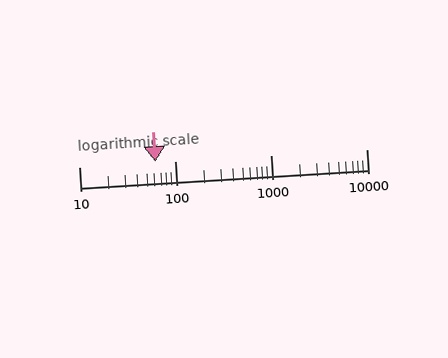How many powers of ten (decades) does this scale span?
The scale spans 3 decades, from 10 to 10000.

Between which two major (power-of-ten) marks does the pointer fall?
The pointer is between 10 and 100.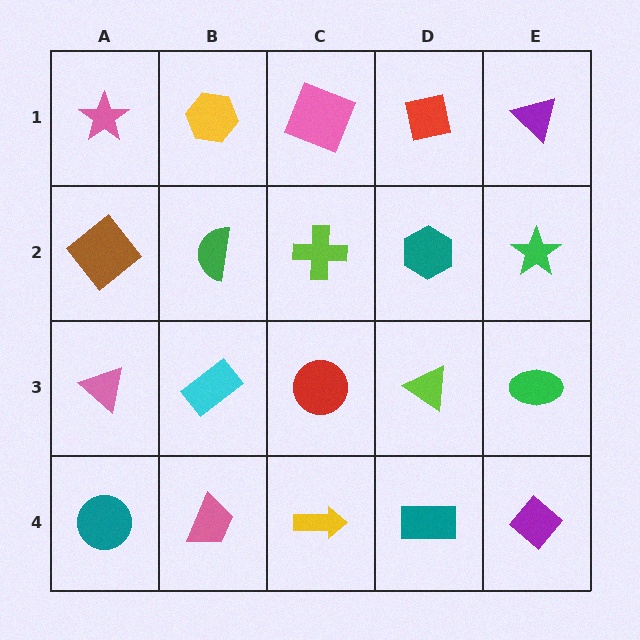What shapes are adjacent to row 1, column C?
A lime cross (row 2, column C), a yellow hexagon (row 1, column B), a red square (row 1, column D).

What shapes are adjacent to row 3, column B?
A green semicircle (row 2, column B), a pink trapezoid (row 4, column B), a pink triangle (row 3, column A), a red circle (row 3, column C).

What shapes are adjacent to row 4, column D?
A lime triangle (row 3, column D), a yellow arrow (row 4, column C), a purple diamond (row 4, column E).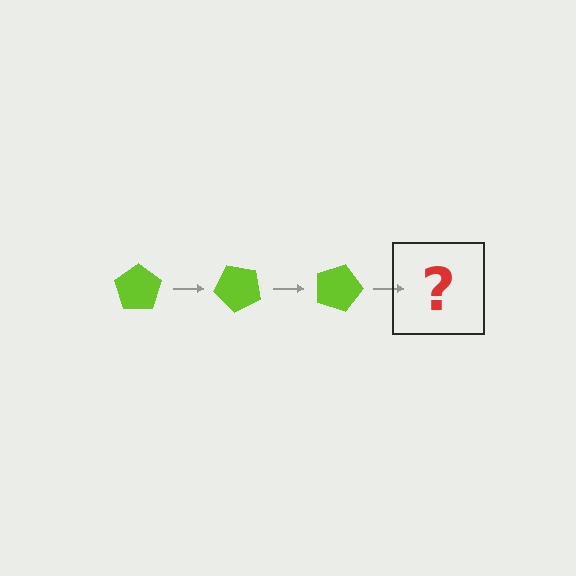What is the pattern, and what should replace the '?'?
The pattern is that the pentagon rotates 45 degrees each step. The '?' should be a lime pentagon rotated 135 degrees.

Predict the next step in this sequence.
The next step is a lime pentagon rotated 135 degrees.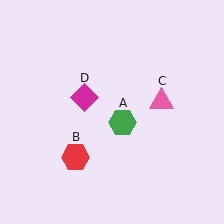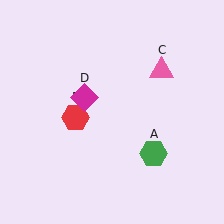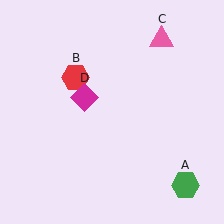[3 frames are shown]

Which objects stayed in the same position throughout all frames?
Magenta diamond (object D) remained stationary.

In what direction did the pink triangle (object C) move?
The pink triangle (object C) moved up.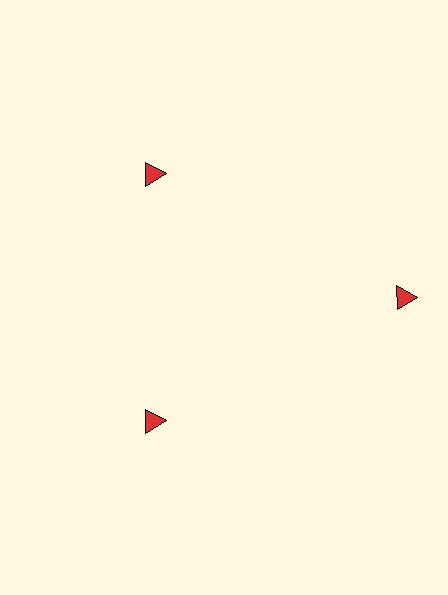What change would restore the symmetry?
The symmetry would be restored by moving it inward, back onto the ring so that all 3 triangles sit at equal angles and equal distance from the center.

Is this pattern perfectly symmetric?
No. The 3 red triangles are arranged in a ring, but one element near the 3 o'clock position is pushed outward from the center, breaking the 3-fold rotational symmetry.